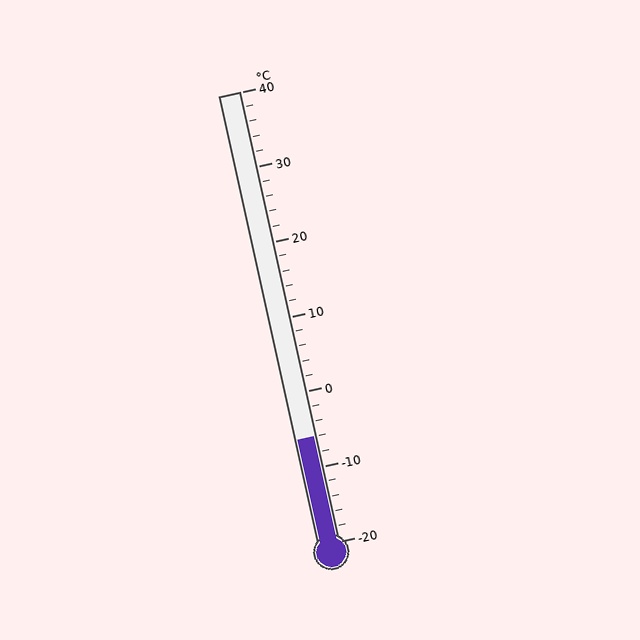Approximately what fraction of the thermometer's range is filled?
The thermometer is filled to approximately 25% of its range.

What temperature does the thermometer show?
The thermometer shows approximately -6°C.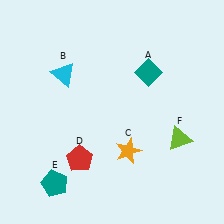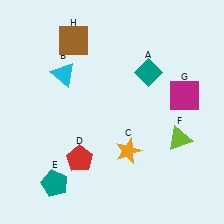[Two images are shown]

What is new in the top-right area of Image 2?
A magenta square (G) was added in the top-right area of Image 2.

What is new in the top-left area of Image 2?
A brown square (H) was added in the top-left area of Image 2.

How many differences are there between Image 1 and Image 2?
There are 2 differences between the two images.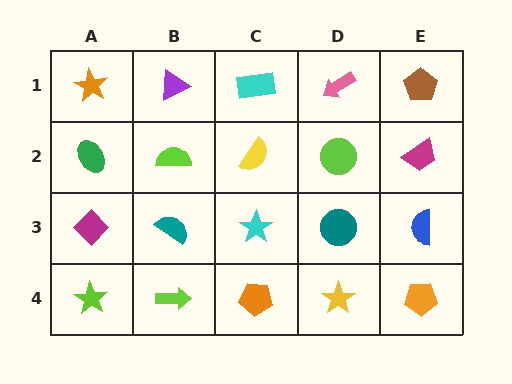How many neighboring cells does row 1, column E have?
2.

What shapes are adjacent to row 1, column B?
A lime semicircle (row 2, column B), an orange star (row 1, column A), a cyan rectangle (row 1, column C).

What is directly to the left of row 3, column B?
A magenta diamond.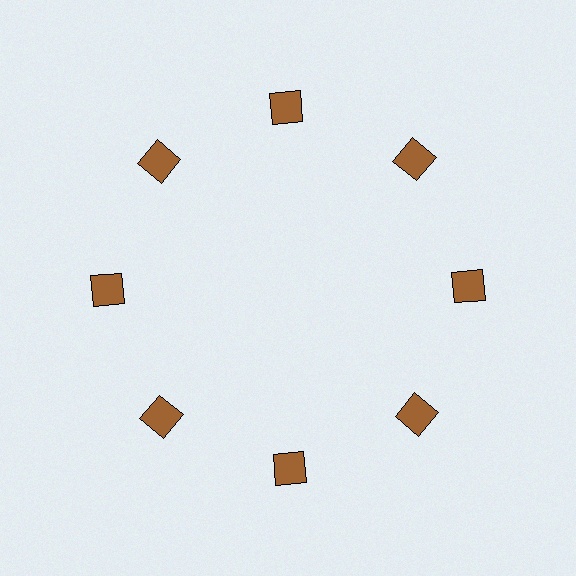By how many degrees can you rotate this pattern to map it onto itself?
The pattern maps onto itself every 45 degrees of rotation.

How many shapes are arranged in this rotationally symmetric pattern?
There are 8 shapes, arranged in 8 groups of 1.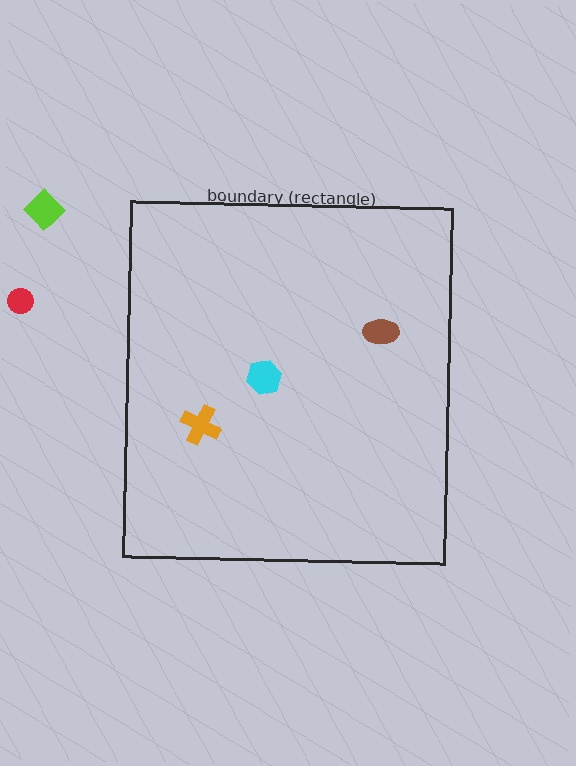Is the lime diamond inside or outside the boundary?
Outside.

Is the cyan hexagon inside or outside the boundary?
Inside.